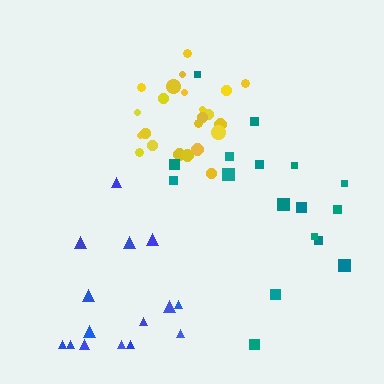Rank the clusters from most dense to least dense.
yellow, blue, teal.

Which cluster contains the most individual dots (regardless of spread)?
Yellow (24).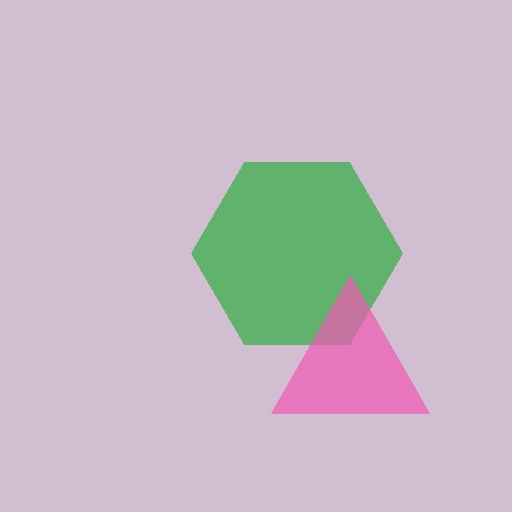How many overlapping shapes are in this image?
There are 2 overlapping shapes in the image.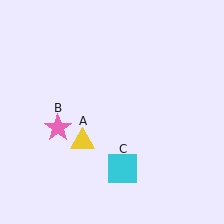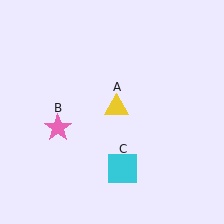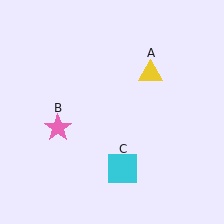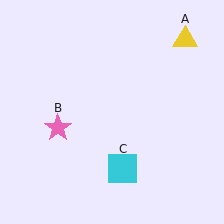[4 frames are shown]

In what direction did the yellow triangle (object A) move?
The yellow triangle (object A) moved up and to the right.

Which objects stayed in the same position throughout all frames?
Pink star (object B) and cyan square (object C) remained stationary.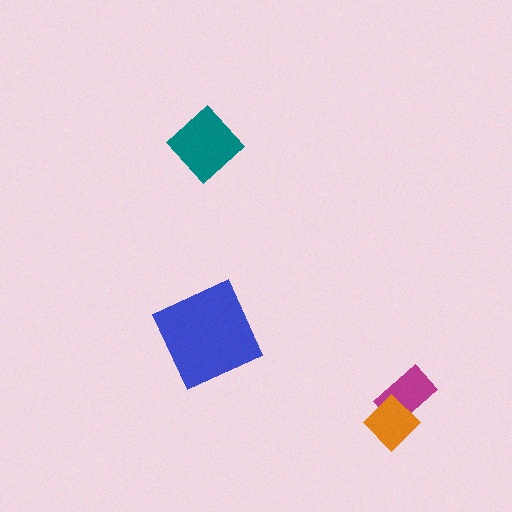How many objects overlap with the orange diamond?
1 object overlaps with the orange diamond.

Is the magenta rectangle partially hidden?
Yes, it is partially covered by another shape.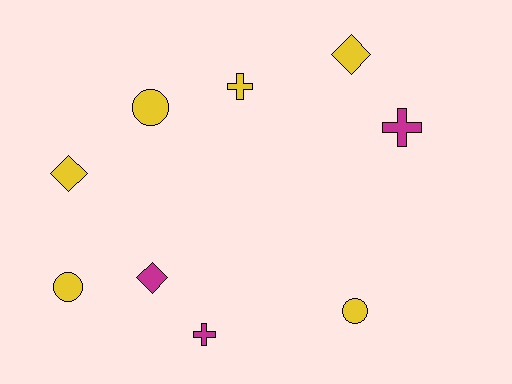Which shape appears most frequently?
Diamond, with 3 objects.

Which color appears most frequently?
Yellow, with 6 objects.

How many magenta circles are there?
There are no magenta circles.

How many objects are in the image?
There are 9 objects.